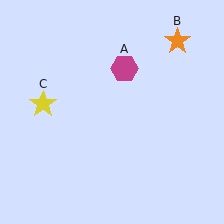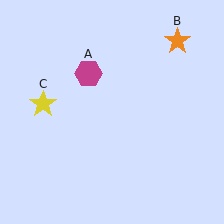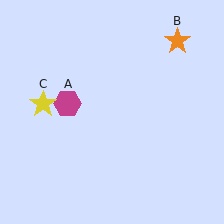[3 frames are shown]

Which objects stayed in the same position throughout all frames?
Orange star (object B) and yellow star (object C) remained stationary.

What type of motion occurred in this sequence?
The magenta hexagon (object A) rotated counterclockwise around the center of the scene.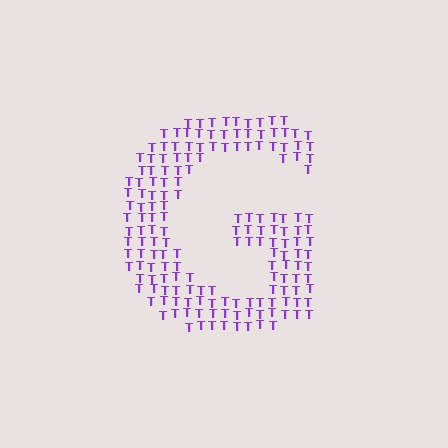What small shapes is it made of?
It is made of small letter T's.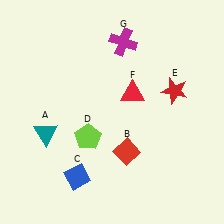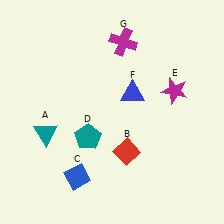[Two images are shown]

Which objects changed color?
D changed from lime to teal. E changed from red to magenta. F changed from red to blue.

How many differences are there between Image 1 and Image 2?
There are 3 differences between the two images.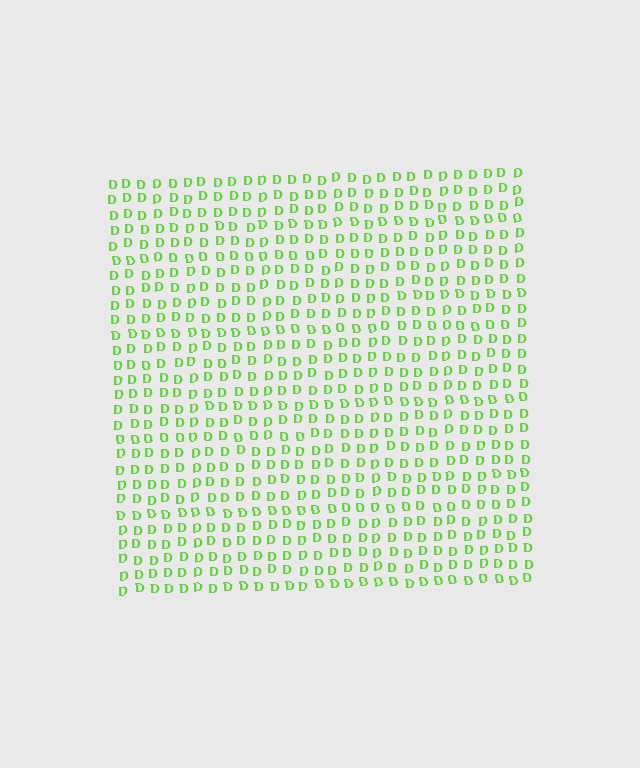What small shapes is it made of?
It is made of small letter D's.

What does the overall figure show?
The overall figure shows a square.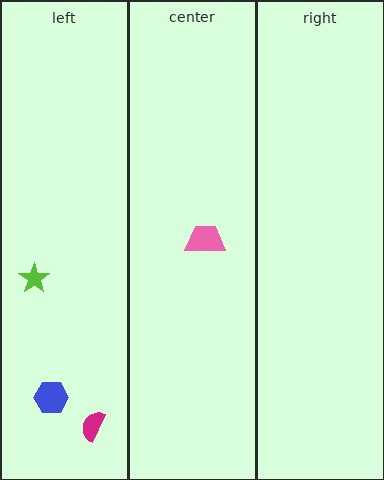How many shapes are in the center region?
1.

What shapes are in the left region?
The magenta semicircle, the lime star, the blue hexagon.